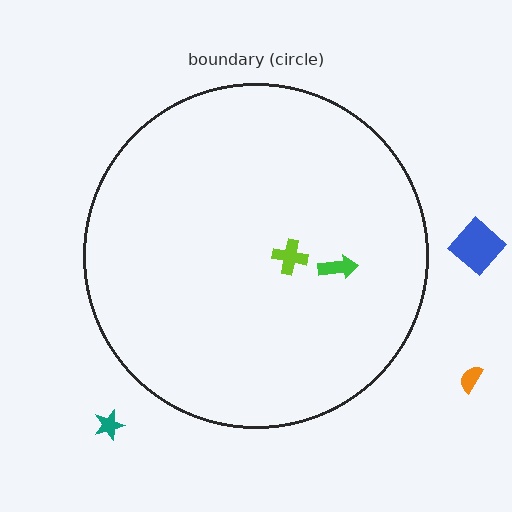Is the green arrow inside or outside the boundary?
Inside.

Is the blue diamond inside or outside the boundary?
Outside.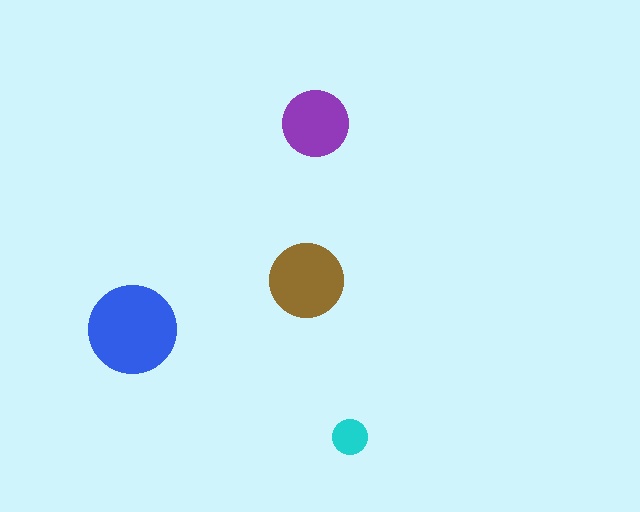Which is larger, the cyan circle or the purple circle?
The purple one.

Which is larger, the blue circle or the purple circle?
The blue one.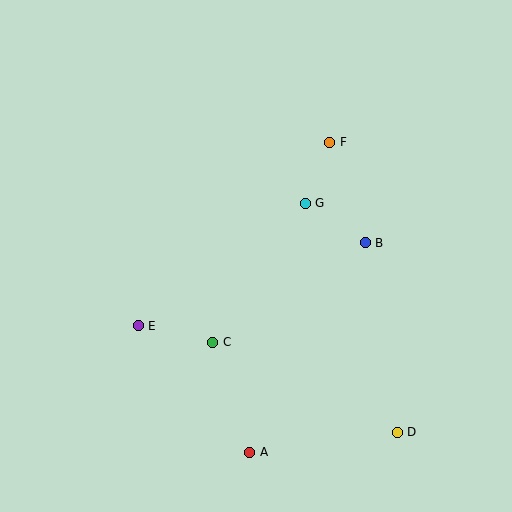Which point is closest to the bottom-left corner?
Point E is closest to the bottom-left corner.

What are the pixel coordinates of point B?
Point B is at (365, 243).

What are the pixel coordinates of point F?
Point F is at (330, 142).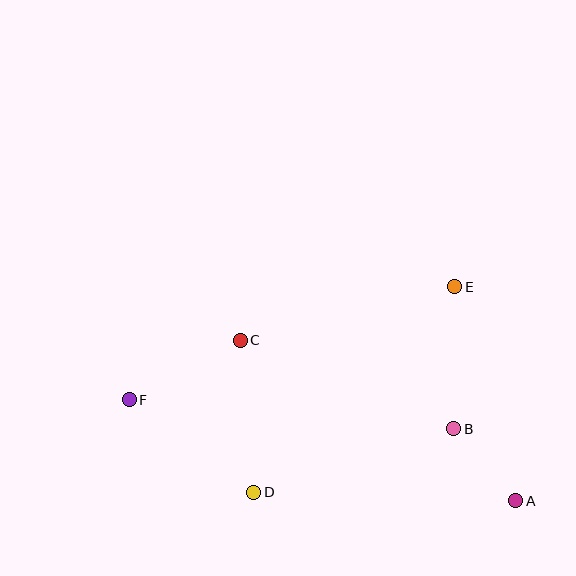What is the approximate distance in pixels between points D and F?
The distance between D and F is approximately 155 pixels.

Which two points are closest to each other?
Points A and B are closest to each other.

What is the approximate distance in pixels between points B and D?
The distance between B and D is approximately 210 pixels.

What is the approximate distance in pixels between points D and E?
The distance between D and E is approximately 287 pixels.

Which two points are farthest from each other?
Points A and F are farthest from each other.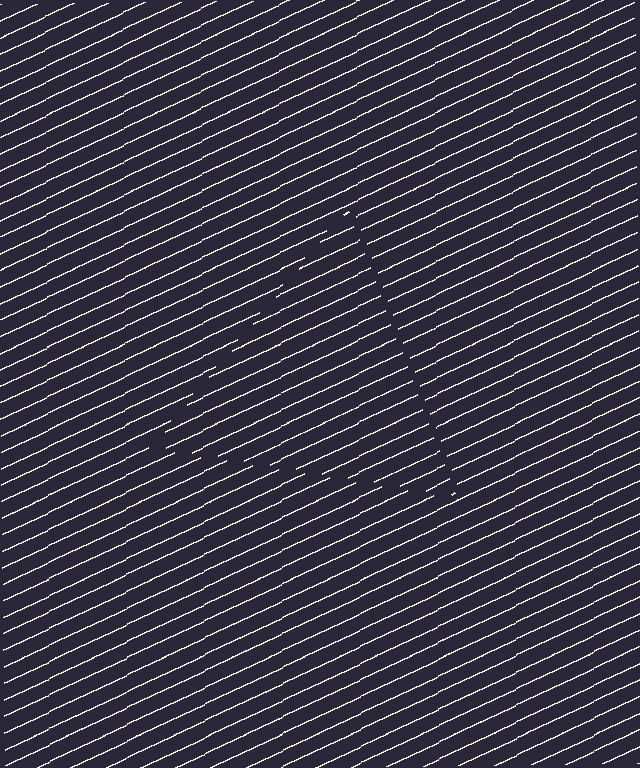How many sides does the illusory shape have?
3 sides — the line-ends trace a triangle.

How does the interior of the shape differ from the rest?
The interior of the shape contains the same grating, shifted by half a period — the contour is defined by the phase discontinuity where line-ends from the inner and outer gratings abut.